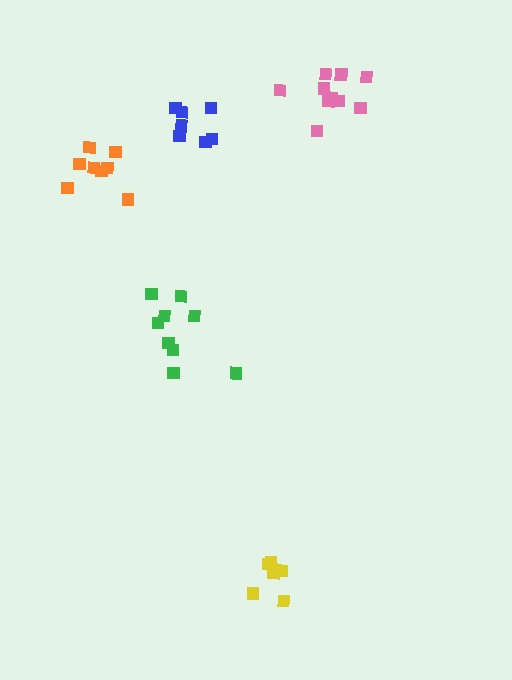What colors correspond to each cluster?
The clusters are colored: pink, yellow, blue, orange, green.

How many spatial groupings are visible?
There are 5 spatial groupings.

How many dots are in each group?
Group 1: 10 dots, Group 2: 7 dots, Group 3: 7 dots, Group 4: 8 dots, Group 5: 9 dots (41 total).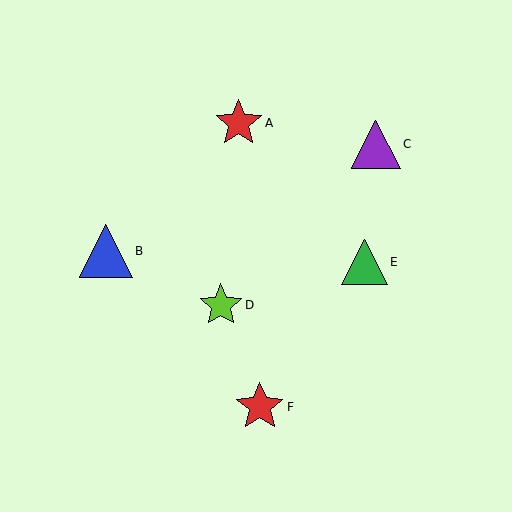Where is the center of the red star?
The center of the red star is at (239, 123).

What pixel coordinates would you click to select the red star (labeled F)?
Click at (260, 407) to select the red star F.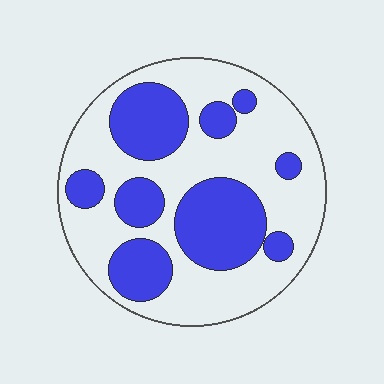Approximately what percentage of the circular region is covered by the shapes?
Approximately 35%.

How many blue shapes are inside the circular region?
9.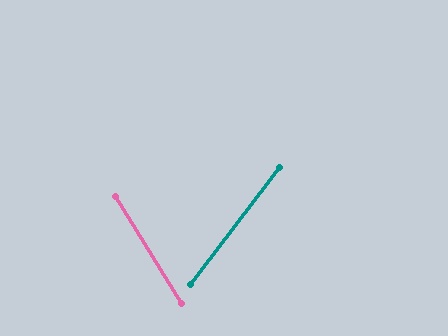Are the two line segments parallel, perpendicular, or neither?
Neither parallel nor perpendicular — they differ by about 69°.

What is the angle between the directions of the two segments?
Approximately 69 degrees.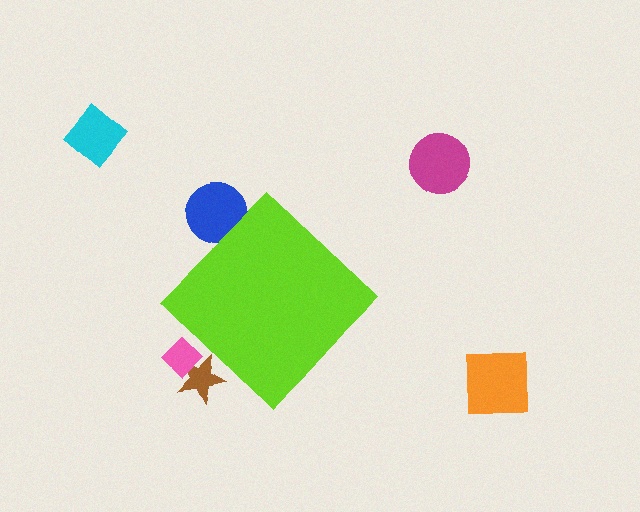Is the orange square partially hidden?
No, the orange square is fully visible.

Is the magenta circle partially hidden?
No, the magenta circle is fully visible.